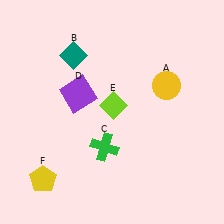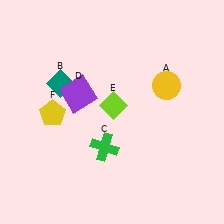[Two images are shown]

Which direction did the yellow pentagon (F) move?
The yellow pentagon (F) moved up.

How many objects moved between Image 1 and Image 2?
2 objects moved between the two images.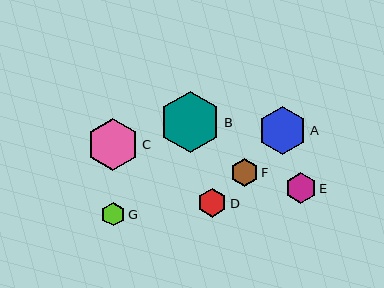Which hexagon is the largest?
Hexagon B is the largest with a size of approximately 62 pixels.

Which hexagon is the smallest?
Hexagon G is the smallest with a size of approximately 24 pixels.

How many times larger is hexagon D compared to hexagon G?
Hexagon D is approximately 1.2 times the size of hexagon G.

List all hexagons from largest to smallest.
From largest to smallest: B, C, A, E, D, F, G.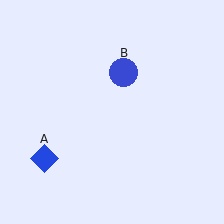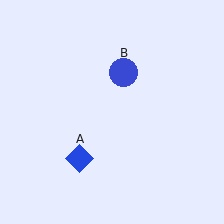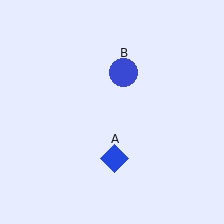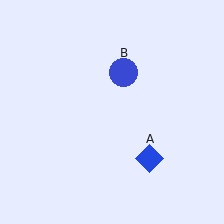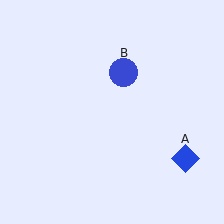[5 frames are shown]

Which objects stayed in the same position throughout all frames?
Blue circle (object B) remained stationary.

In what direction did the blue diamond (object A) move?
The blue diamond (object A) moved right.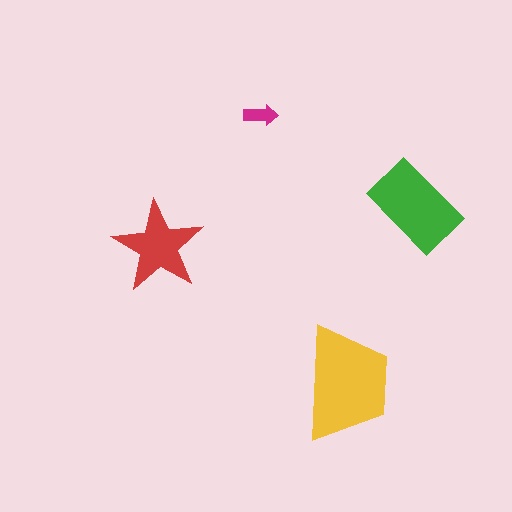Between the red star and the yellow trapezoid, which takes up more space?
The yellow trapezoid.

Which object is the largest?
The yellow trapezoid.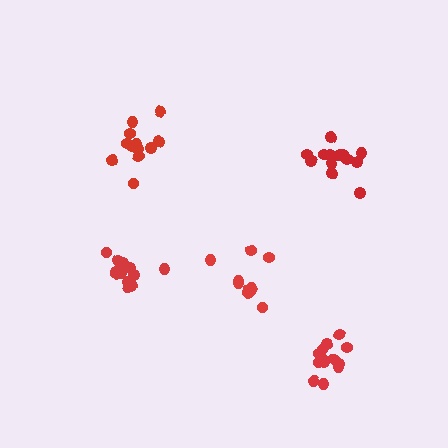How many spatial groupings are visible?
There are 5 spatial groupings.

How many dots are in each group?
Group 1: 13 dots, Group 2: 14 dots, Group 3: 12 dots, Group 4: 10 dots, Group 5: 14 dots (63 total).